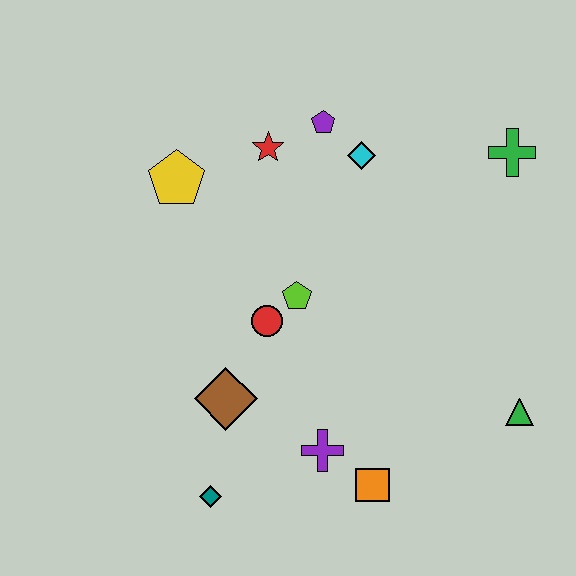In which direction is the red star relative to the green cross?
The red star is to the left of the green cross.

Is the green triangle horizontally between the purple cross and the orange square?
No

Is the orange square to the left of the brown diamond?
No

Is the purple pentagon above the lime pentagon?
Yes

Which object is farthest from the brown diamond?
The green cross is farthest from the brown diamond.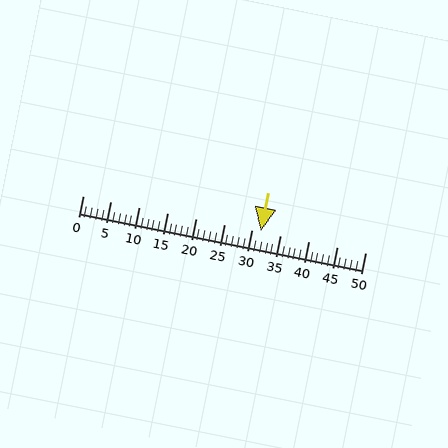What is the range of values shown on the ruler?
The ruler shows values from 0 to 50.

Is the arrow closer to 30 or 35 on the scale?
The arrow is closer to 30.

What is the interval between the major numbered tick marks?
The major tick marks are spaced 5 units apart.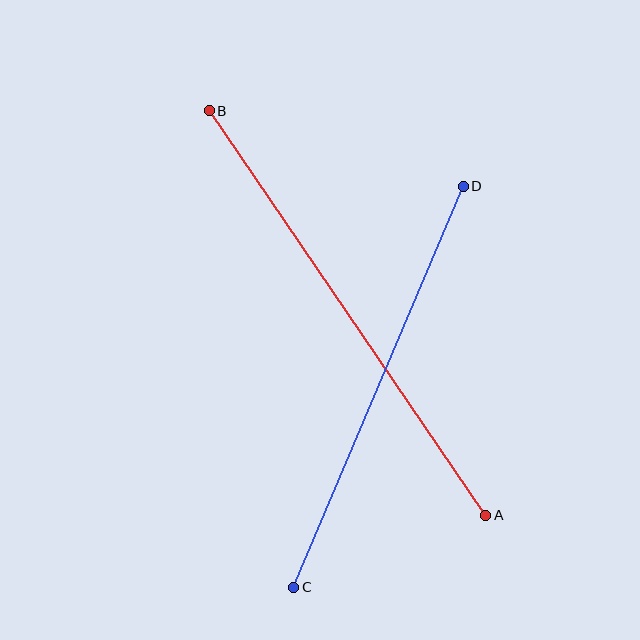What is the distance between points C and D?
The distance is approximately 435 pixels.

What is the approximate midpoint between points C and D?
The midpoint is at approximately (378, 387) pixels.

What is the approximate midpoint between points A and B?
The midpoint is at approximately (347, 313) pixels.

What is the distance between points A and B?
The distance is approximately 490 pixels.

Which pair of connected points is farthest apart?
Points A and B are farthest apart.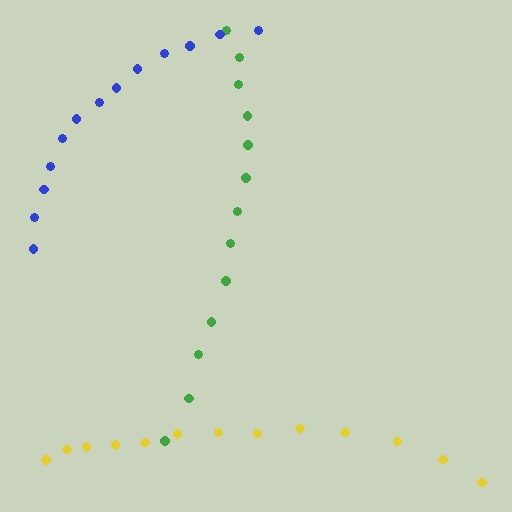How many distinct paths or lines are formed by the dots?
There are 3 distinct paths.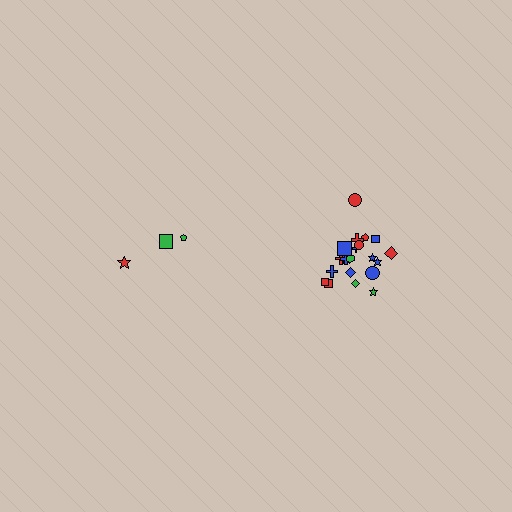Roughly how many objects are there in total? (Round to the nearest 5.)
Roughly 25 objects in total.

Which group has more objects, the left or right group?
The right group.